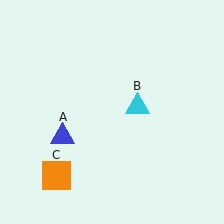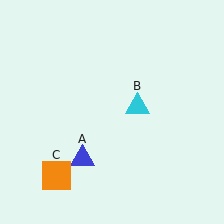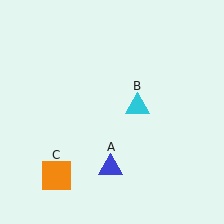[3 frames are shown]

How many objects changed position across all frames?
1 object changed position: blue triangle (object A).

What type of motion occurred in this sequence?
The blue triangle (object A) rotated counterclockwise around the center of the scene.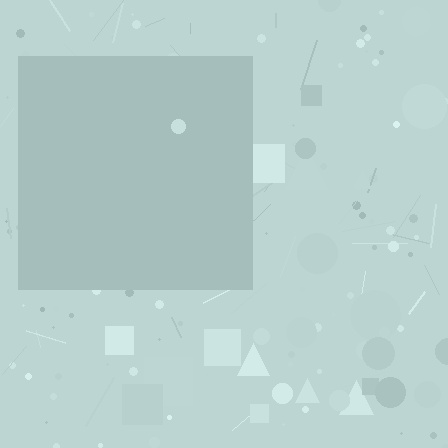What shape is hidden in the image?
A square is hidden in the image.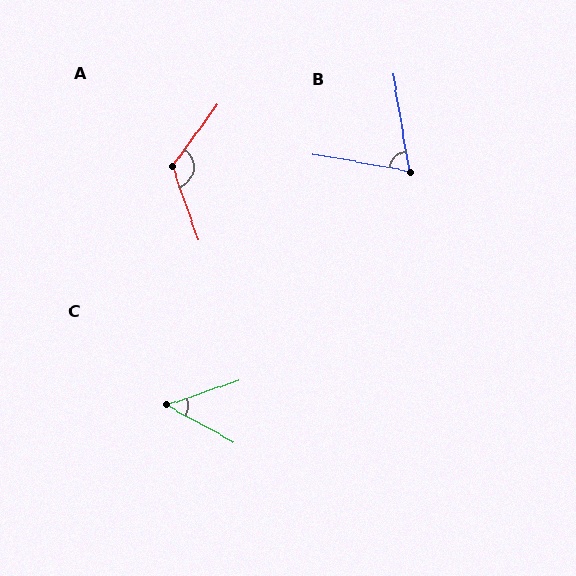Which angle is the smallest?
C, at approximately 48 degrees.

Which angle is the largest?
A, at approximately 124 degrees.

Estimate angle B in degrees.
Approximately 71 degrees.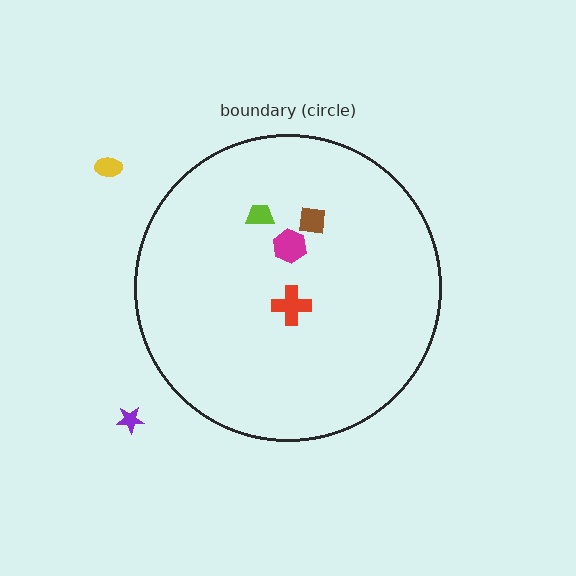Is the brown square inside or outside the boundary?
Inside.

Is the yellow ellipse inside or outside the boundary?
Outside.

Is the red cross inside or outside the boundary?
Inside.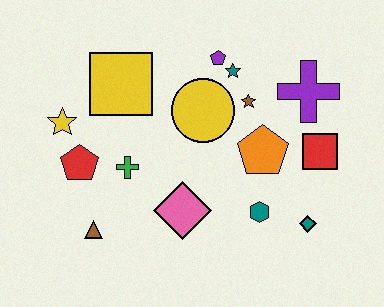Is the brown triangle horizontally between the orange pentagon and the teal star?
No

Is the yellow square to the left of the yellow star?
No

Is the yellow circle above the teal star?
No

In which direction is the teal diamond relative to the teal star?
The teal diamond is below the teal star.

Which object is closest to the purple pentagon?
The teal star is closest to the purple pentagon.